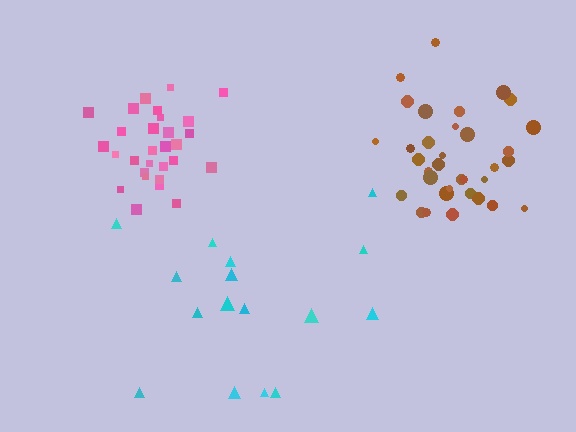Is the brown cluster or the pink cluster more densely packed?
Pink.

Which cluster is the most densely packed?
Pink.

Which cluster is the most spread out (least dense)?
Cyan.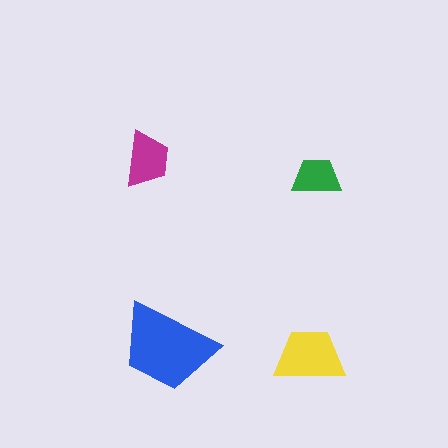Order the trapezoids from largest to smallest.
the blue one, the yellow one, the magenta one, the green one.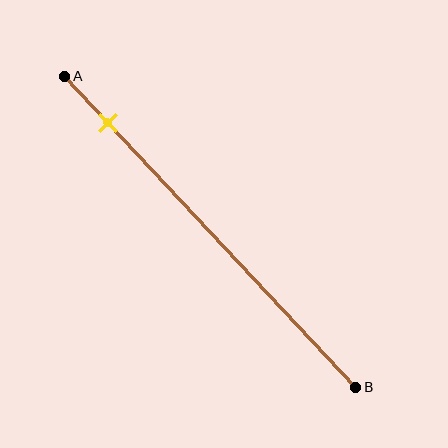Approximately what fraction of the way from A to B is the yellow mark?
The yellow mark is approximately 15% of the way from A to B.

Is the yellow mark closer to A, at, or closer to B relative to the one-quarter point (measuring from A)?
The yellow mark is closer to point A than the one-quarter point of segment AB.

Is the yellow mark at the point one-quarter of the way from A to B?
No, the mark is at about 15% from A, not at the 25% one-quarter point.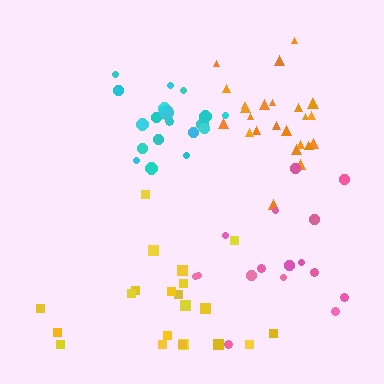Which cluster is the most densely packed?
Orange.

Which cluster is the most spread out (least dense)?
Yellow.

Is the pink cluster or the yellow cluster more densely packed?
Pink.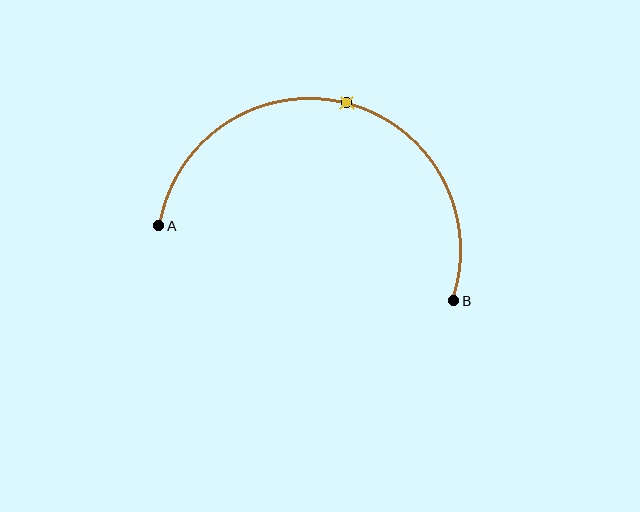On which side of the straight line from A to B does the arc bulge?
The arc bulges above the straight line connecting A and B.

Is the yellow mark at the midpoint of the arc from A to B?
Yes. The yellow mark lies on the arc at equal arc-length from both A and B — it is the arc midpoint.